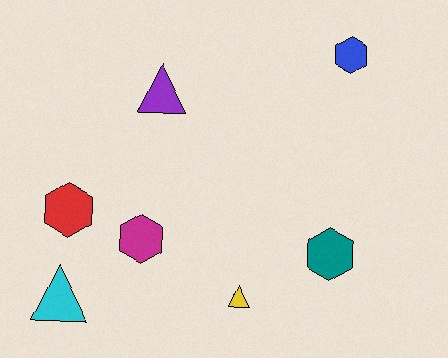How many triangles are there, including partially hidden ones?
There are 3 triangles.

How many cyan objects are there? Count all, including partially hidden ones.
There is 1 cyan object.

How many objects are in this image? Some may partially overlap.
There are 7 objects.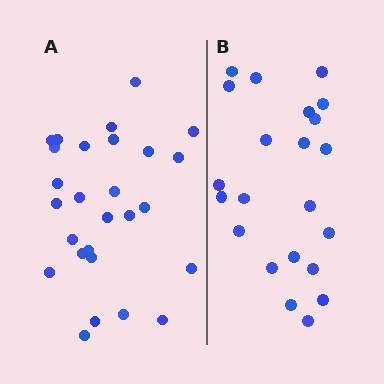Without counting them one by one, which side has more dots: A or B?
Region A (the left region) has more dots.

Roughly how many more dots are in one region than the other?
Region A has about 5 more dots than region B.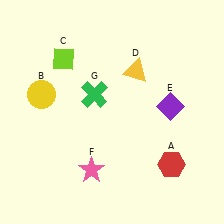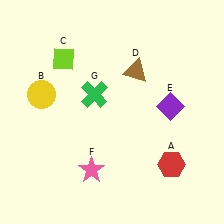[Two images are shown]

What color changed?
The triangle (D) changed from yellow in Image 1 to brown in Image 2.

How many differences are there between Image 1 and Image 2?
There is 1 difference between the two images.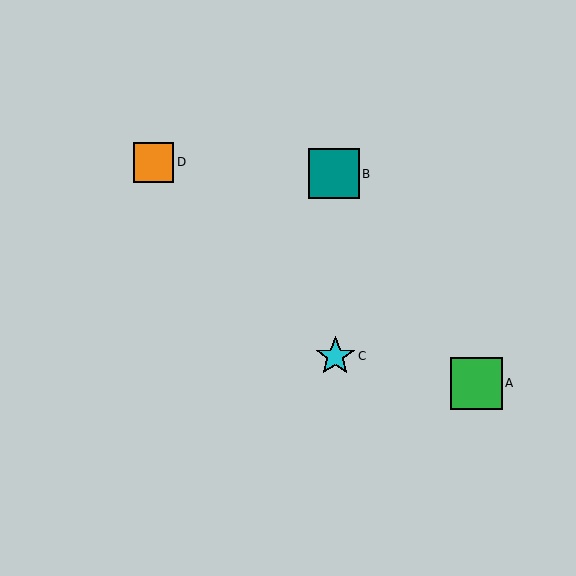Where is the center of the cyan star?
The center of the cyan star is at (335, 356).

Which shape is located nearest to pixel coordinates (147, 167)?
The orange square (labeled D) at (153, 162) is nearest to that location.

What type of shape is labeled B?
Shape B is a teal square.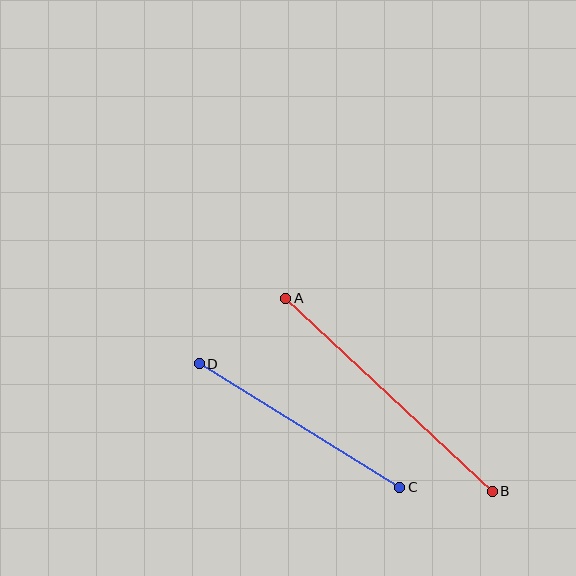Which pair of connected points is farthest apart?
Points A and B are farthest apart.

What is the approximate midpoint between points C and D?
The midpoint is at approximately (300, 425) pixels.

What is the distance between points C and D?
The distance is approximately 236 pixels.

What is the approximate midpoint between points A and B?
The midpoint is at approximately (389, 395) pixels.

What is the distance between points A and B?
The distance is approximately 283 pixels.